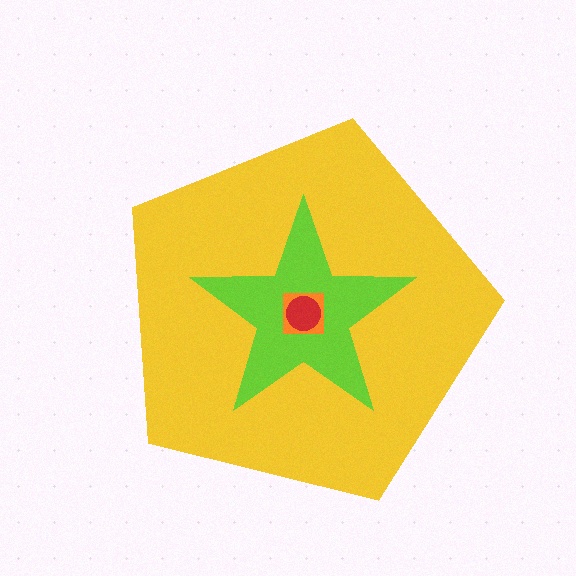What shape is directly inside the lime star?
The orange square.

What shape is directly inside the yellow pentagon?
The lime star.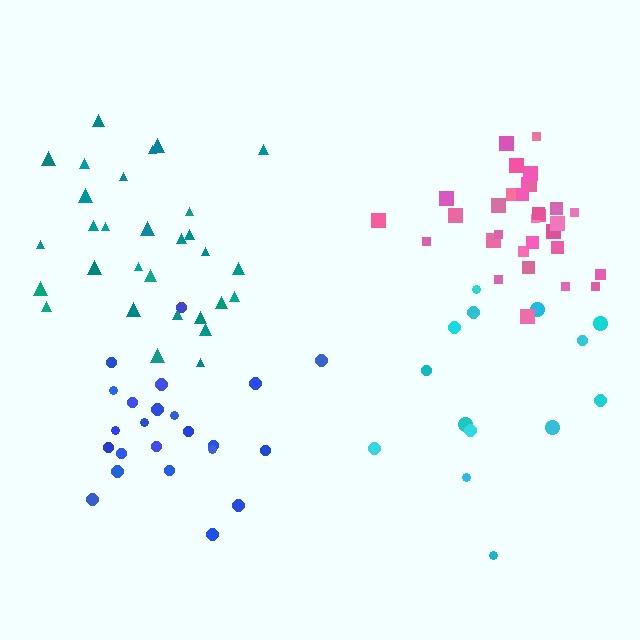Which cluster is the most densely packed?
Pink.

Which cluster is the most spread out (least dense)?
Cyan.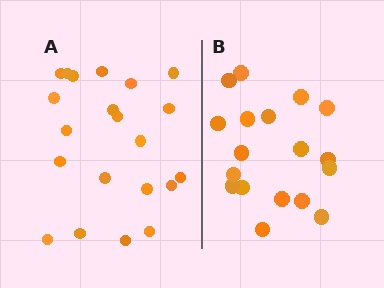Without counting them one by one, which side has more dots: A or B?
Region A (the left region) has more dots.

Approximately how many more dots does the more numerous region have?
Region A has just a few more — roughly 2 or 3 more dots than region B.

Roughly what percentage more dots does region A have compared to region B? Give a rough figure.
About 15% more.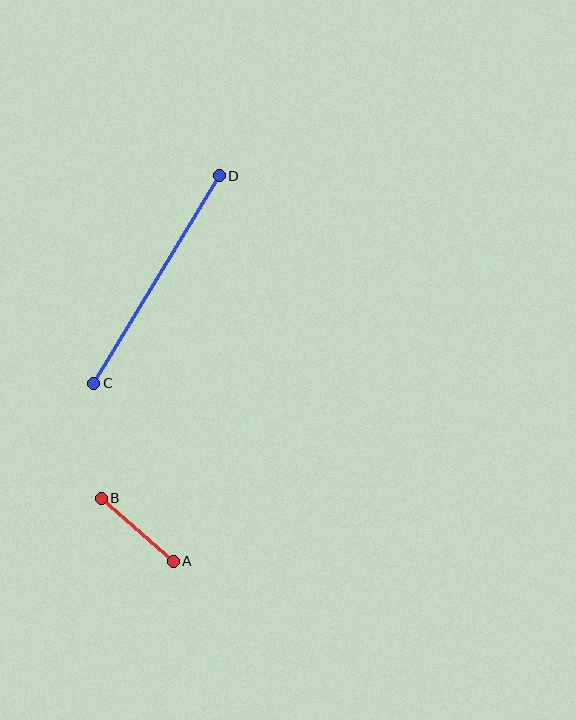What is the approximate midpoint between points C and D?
The midpoint is at approximately (156, 280) pixels.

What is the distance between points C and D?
The distance is approximately 242 pixels.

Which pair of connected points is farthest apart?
Points C and D are farthest apart.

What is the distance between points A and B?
The distance is approximately 96 pixels.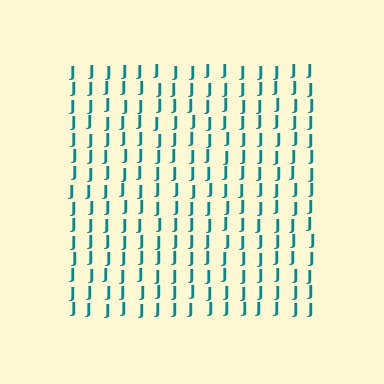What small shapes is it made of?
It is made of small letter J's.